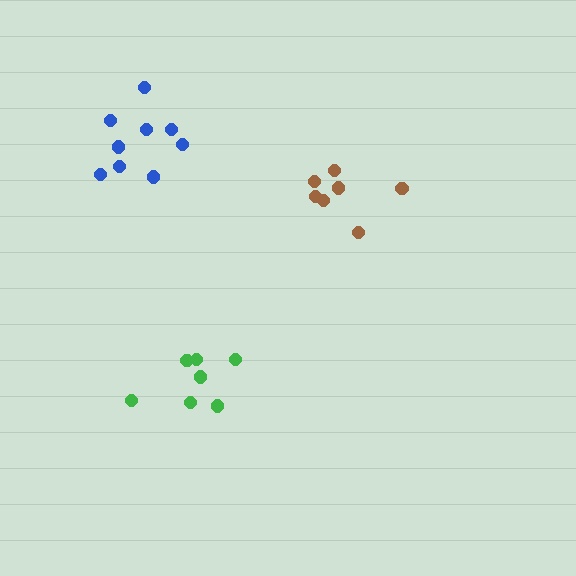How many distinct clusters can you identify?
There are 3 distinct clusters.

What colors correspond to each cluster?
The clusters are colored: brown, blue, green.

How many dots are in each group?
Group 1: 7 dots, Group 2: 9 dots, Group 3: 7 dots (23 total).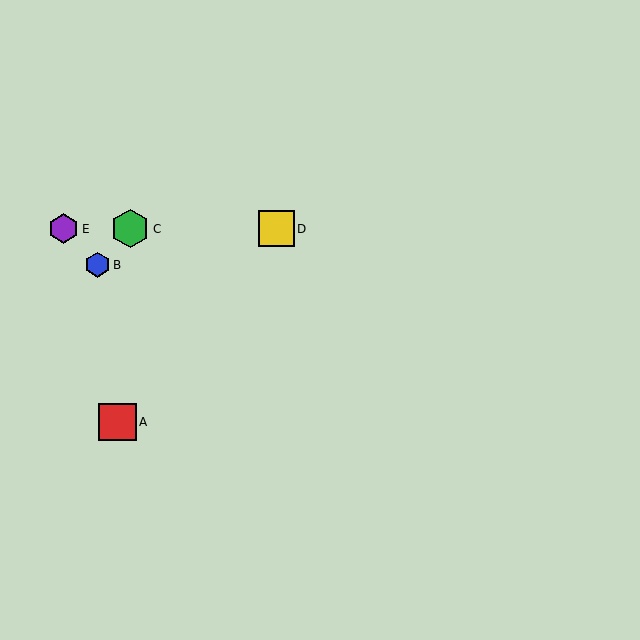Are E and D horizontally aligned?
Yes, both are at y≈229.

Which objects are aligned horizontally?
Objects C, D, E are aligned horizontally.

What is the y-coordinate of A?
Object A is at y≈422.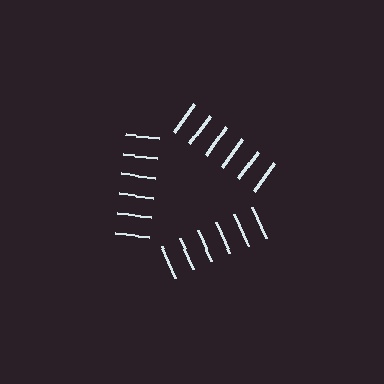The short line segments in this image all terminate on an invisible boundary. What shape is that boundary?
An illusory triangle — the line segments terminate on its edges but no continuous stroke is drawn.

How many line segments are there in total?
18 — 6 along each of the 3 edges.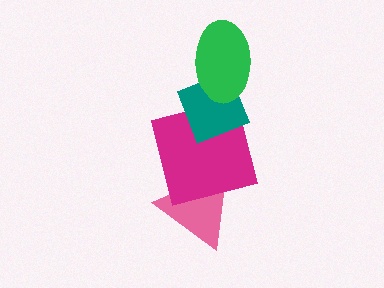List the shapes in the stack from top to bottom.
From top to bottom: the green ellipse, the teal diamond, the magenta square, the pink triangle.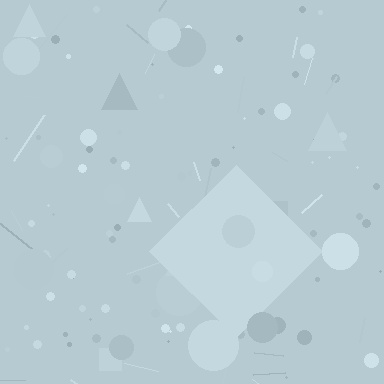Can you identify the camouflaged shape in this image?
The camouflaged shape is a diamond.